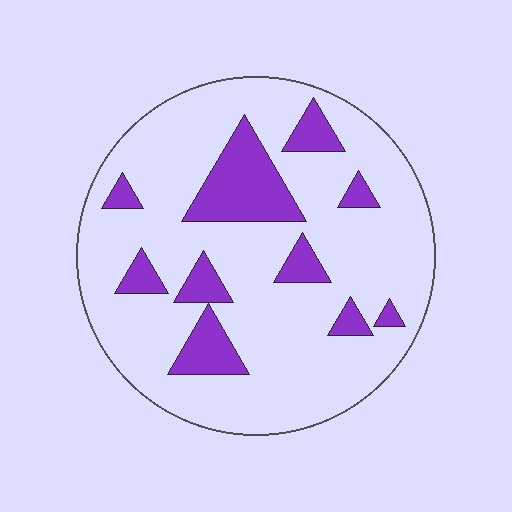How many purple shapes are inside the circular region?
10.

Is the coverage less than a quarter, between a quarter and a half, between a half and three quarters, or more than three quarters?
Less than a quarter.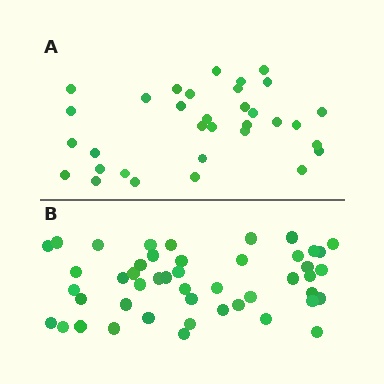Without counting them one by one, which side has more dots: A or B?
Region B (the bottom region) has more dots.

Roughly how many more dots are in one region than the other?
Region B has approximately 15 more dots than region A.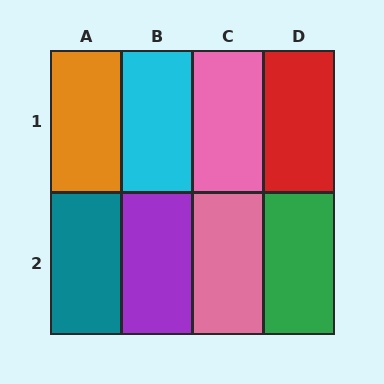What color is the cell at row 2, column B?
Purple.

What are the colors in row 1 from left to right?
Orange, cyan, pink, red.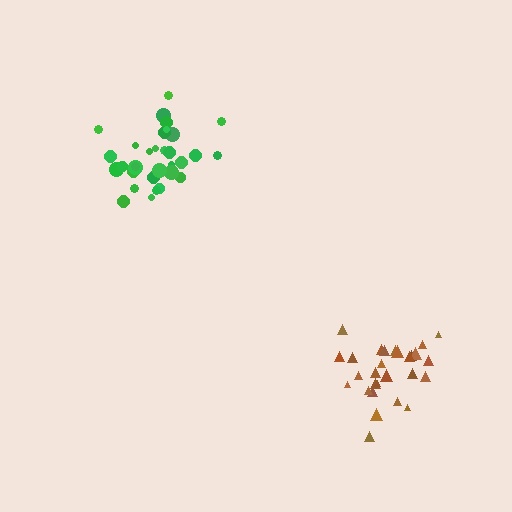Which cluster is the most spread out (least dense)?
Green.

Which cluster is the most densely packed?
Brown.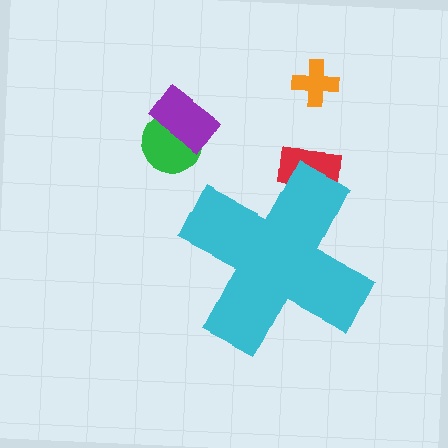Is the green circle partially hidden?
No, the green circle is fully visible.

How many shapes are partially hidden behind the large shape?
1 shape is partially hidden.